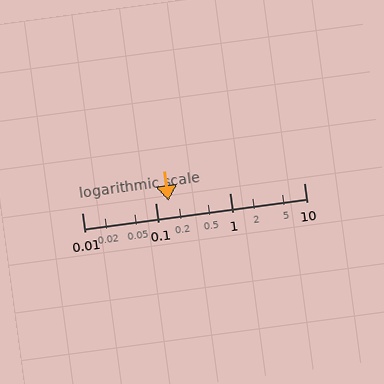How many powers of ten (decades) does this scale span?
The scale spans 3 decades, from 0.01 to 10.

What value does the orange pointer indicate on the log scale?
The pointer indicates approximately 0.15.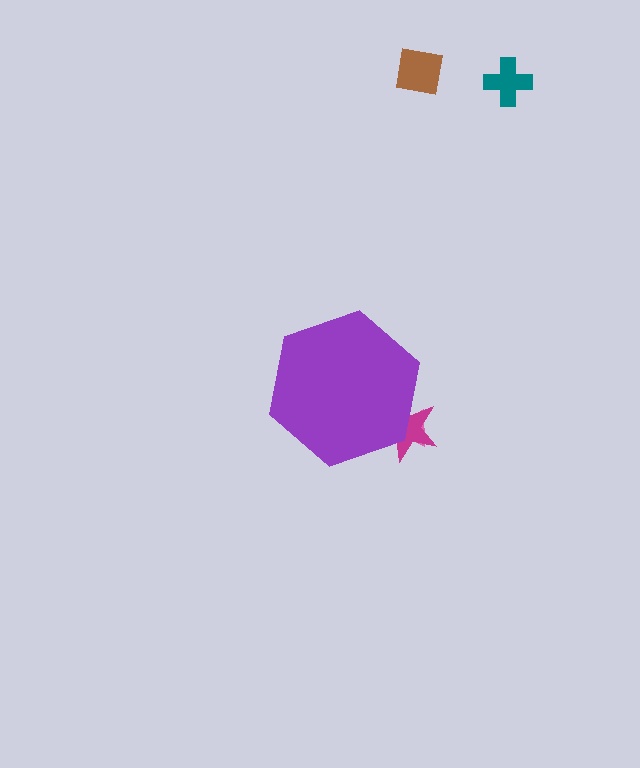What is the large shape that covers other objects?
A purple hexagon.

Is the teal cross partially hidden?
No, the teal cross is fully visible.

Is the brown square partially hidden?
No, the brown square is fully visible.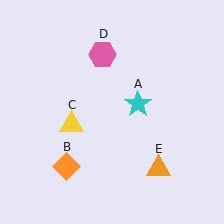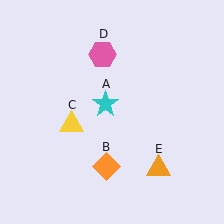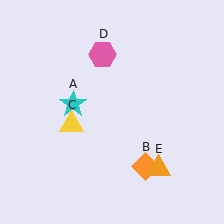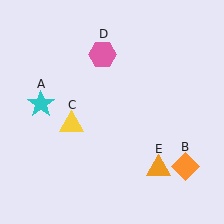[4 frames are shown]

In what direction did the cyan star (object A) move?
The cyan star (object A) moved left.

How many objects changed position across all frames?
2 objects changed position: cyan star (object A), orange diamond (object B).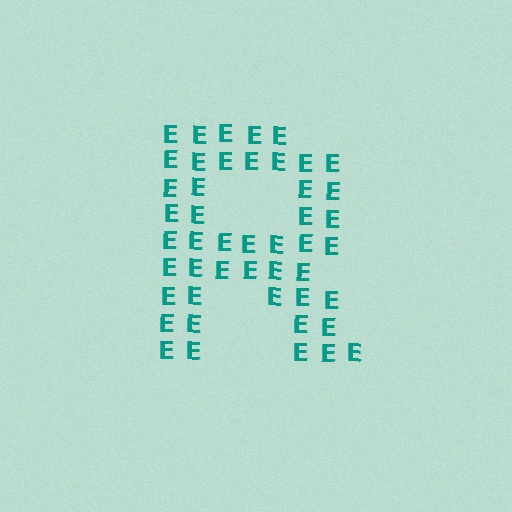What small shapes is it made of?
It is made of small letter E's.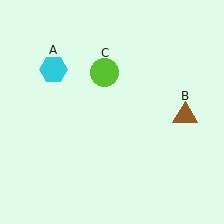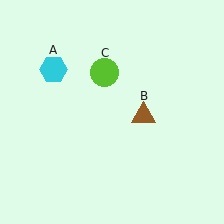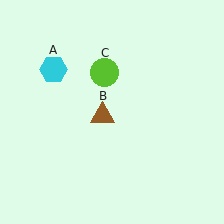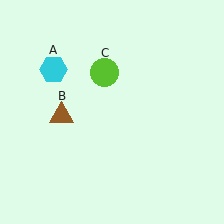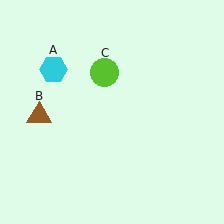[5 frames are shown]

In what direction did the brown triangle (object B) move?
The brown triangle (object B) moved left.